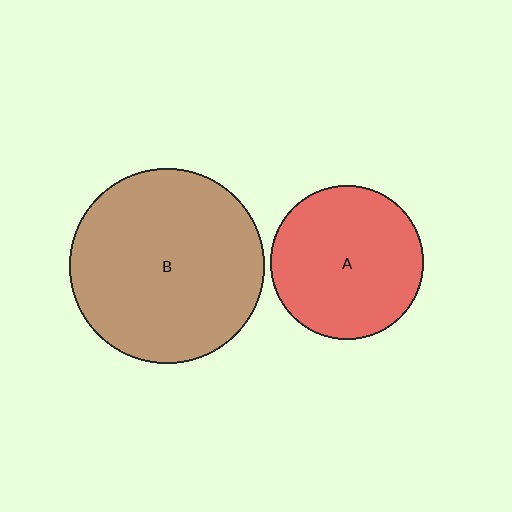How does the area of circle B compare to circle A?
Approximately 1.6 times.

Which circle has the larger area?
Circle B (brown).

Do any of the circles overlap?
No, none of the circles overlap.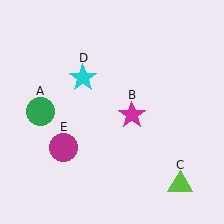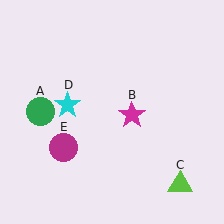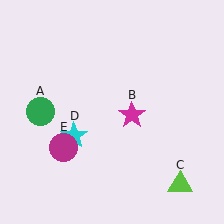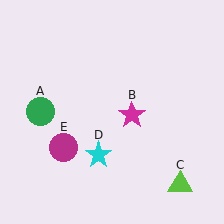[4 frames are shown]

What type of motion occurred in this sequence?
The cyan star (object D) rotated counterclockwise around the center of the scene.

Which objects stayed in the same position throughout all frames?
Green circle (object A) and magenta star (object B) and lime triangle (object C) and magenta circle (object E) remained stationary.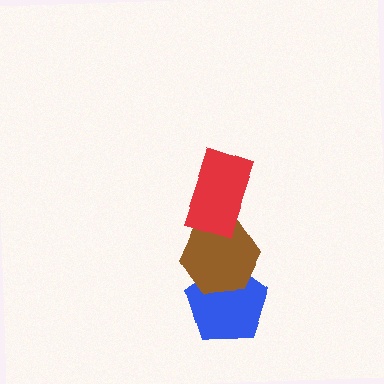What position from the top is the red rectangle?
The red rectangle is 1st from the top.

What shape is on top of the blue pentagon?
The brown hexagon is on top of the blue pentagon.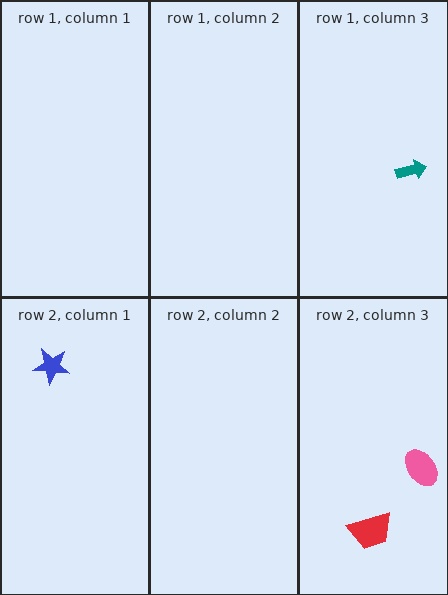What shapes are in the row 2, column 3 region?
The pink ellipse, the red trapezoid.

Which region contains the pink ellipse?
The row 2, column 3 region.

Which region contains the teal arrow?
The row 1, column 3 region.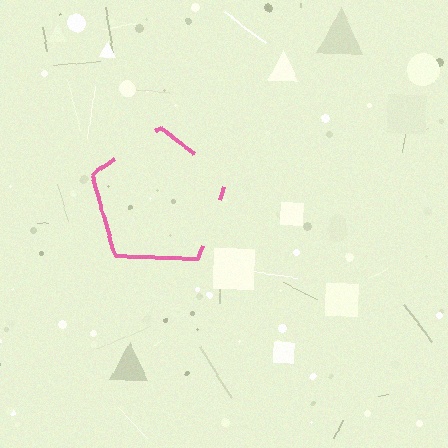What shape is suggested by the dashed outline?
The dashed outline suggests a pentagon.